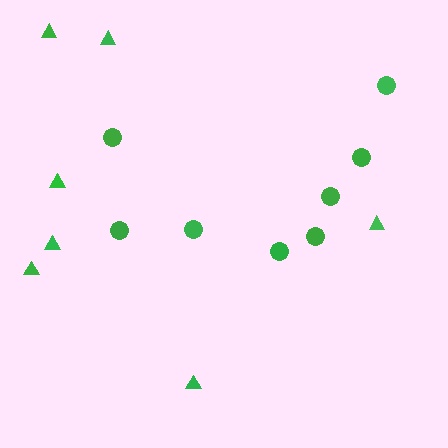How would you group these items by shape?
There are 2 groups: one group of circles (8) and one group of triangles (7).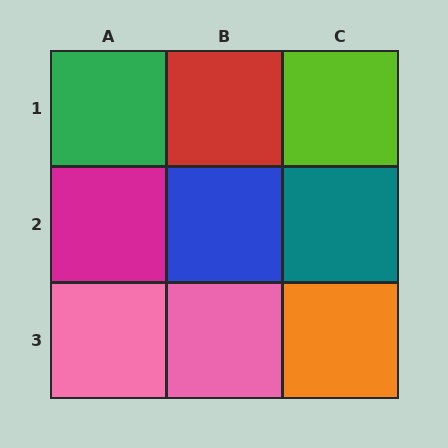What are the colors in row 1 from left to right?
Green, red, lime.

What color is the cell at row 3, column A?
Pink.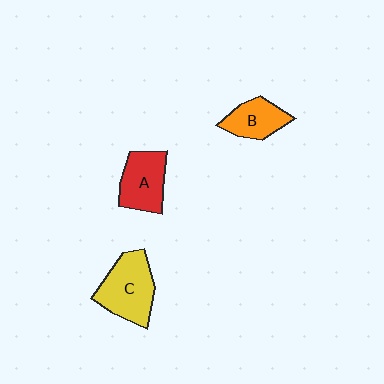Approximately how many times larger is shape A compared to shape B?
Approximately 1.2 times.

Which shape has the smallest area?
Shape B (orange).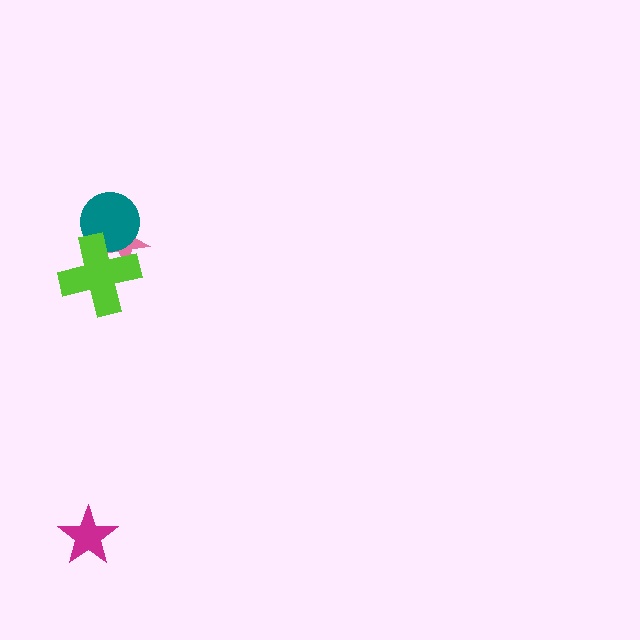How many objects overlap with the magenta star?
0 objects overlap with the magenta star.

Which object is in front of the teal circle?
The lime cross is in front of the teal circle.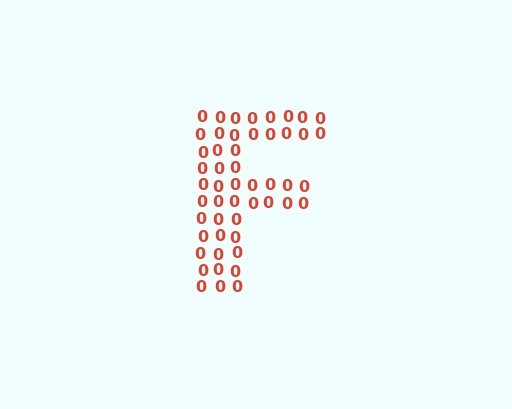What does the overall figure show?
The overall figure shows the letter F.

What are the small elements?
The small elements are digit 0's.